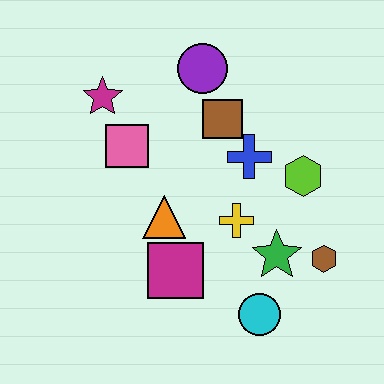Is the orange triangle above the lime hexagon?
No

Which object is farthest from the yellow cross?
The magenta star is farthest from the yellow cross.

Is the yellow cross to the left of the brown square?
No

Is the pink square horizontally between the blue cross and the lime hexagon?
No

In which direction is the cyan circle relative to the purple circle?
The cyan circle is below the purple circle.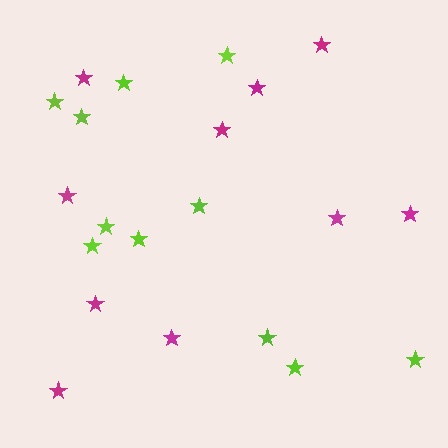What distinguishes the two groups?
There are 2 groups: one group of magenta stars (10) and one group of lime stars (11).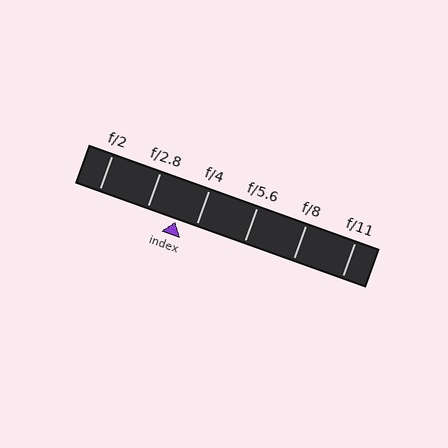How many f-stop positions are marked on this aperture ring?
There are 6 f-stop positions marked.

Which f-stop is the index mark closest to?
The index mark is closest to f/4.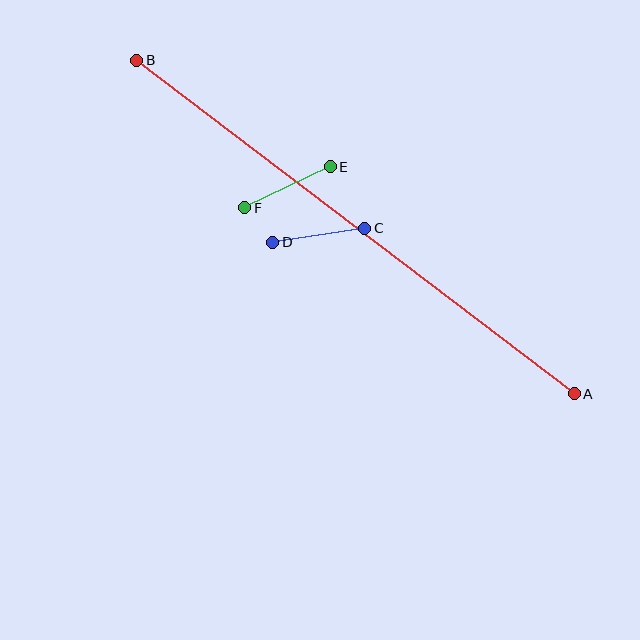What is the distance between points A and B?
The distance is approximately 550 pixels.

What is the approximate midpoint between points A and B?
The midpoint is at approximately (355, 227) pixels.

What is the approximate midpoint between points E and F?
The midpoint is at approximately (287, 187) pixels.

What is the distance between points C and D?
The distance is approximately 93 pixels.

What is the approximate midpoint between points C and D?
The midpoint is at approximately (319, 235) pixels.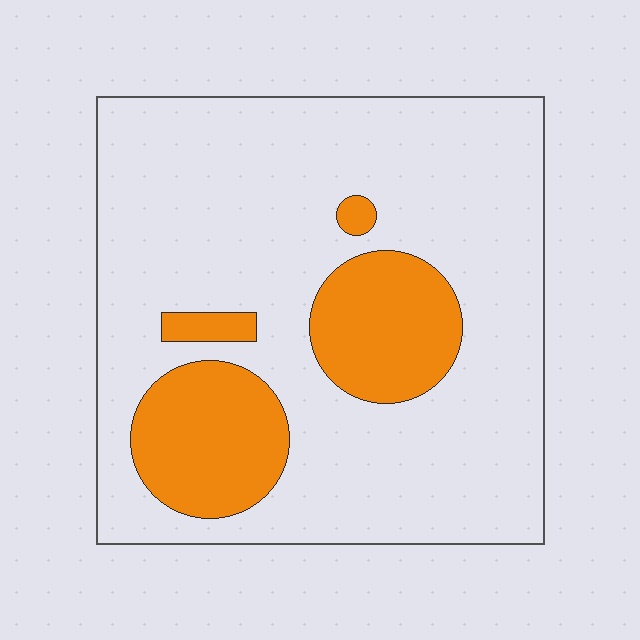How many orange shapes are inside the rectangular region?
4.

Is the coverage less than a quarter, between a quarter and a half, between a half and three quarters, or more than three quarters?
Less than a quarter.